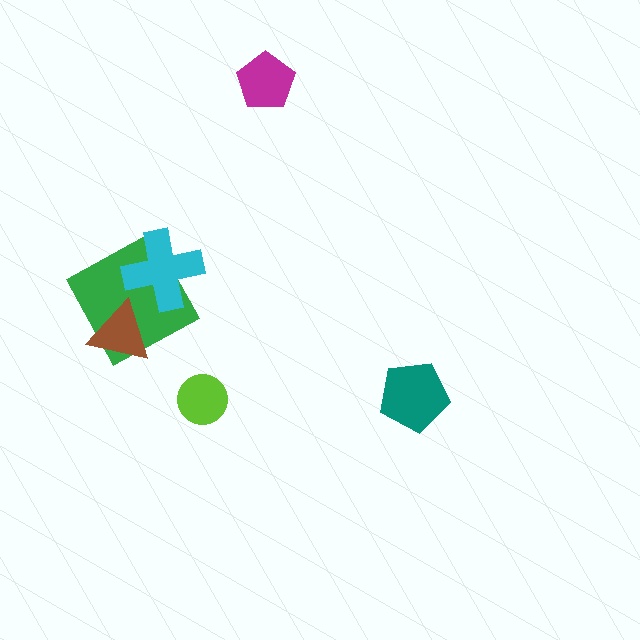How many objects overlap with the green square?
2 objects overlap with the green square.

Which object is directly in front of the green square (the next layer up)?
The brown triangle is directly in front of the green square.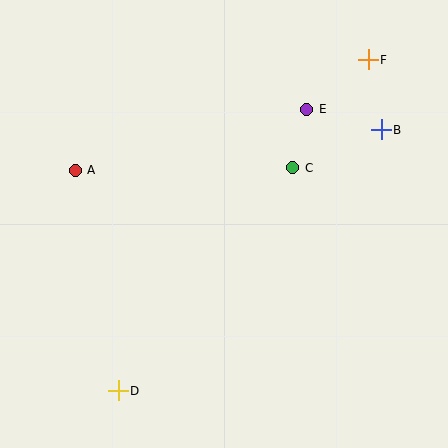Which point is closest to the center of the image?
Point C at (293, 168) is closest to the center.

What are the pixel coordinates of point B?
Point B is at (381, 130).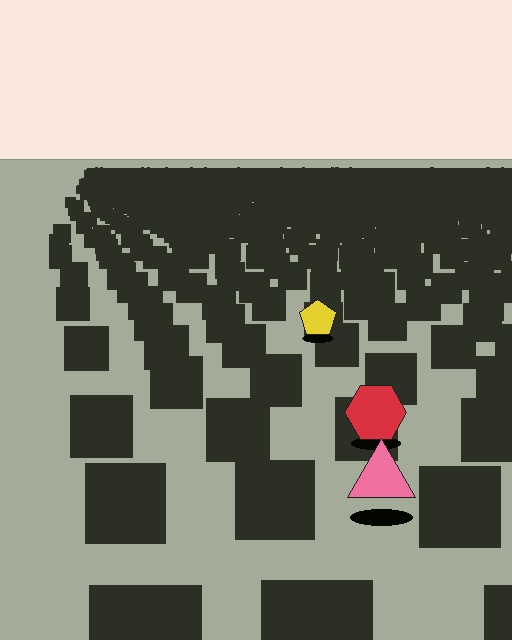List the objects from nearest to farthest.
From nearest to farthest: the pink triangle, the red hexagon, the yellow pentagon.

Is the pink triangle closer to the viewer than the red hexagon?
Yes. The pink triangle is closer — you can tell from the texture gradient: the ground texture is coarser near it.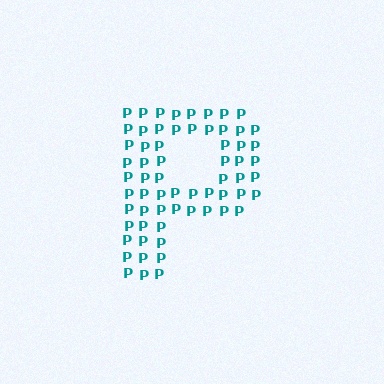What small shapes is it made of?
It is made of small letter P's.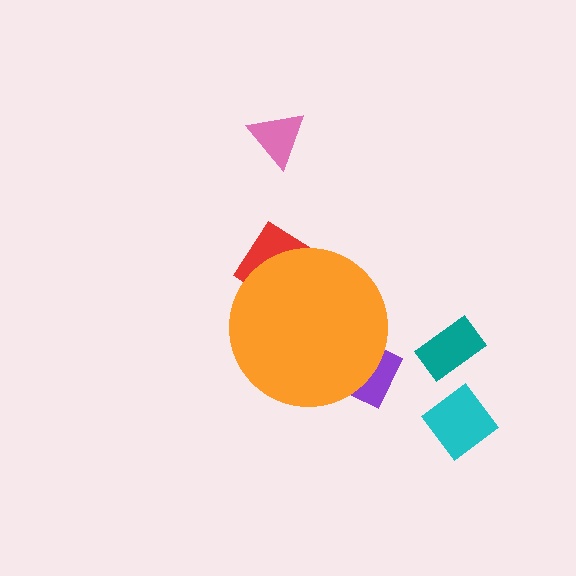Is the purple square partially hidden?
Yes, the purple square is partially hidden behind the orange circle.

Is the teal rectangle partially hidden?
No, the teal rectangle is fully visible.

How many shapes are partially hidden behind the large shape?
2 shapes are partially hidden.